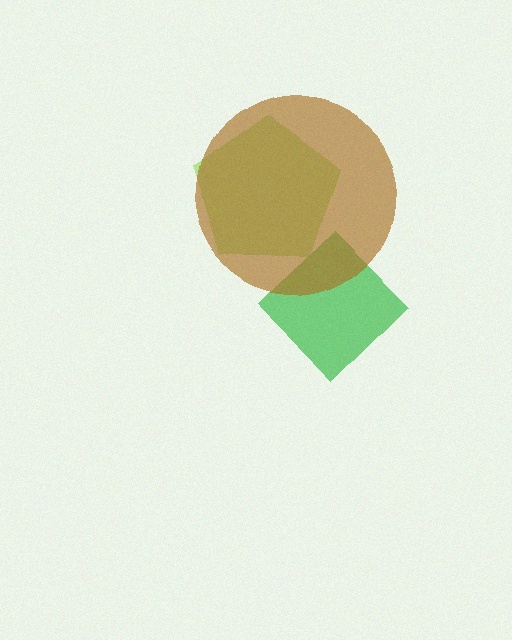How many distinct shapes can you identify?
There are 3 distinct shapes: a green diamond, a lime pentagon, a brown circle.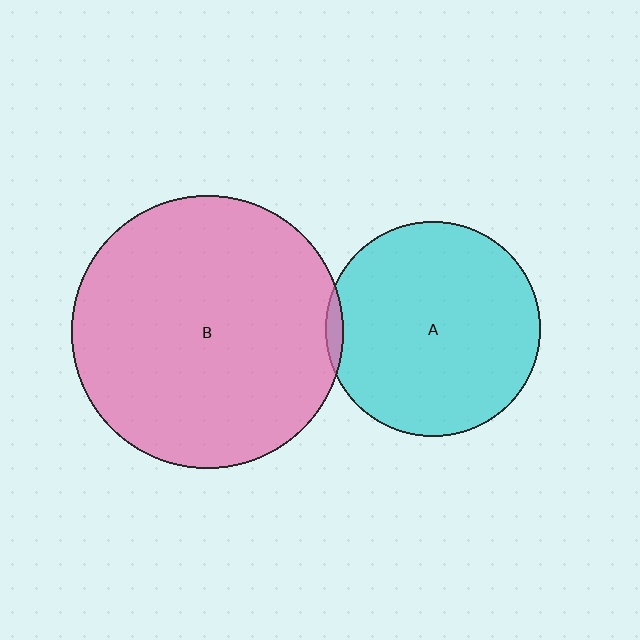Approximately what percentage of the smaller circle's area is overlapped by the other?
Approximately 5%.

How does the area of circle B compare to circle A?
Approximately 1.6 times.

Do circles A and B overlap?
Yes.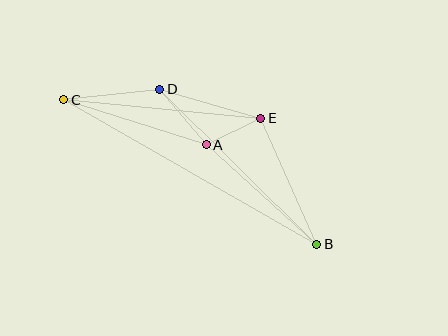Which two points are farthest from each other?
Points B and C are farthest from each other.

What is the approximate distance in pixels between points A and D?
The distance between A and D is approximately 73 pixels.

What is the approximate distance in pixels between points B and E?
The distance between B and E is approximately 138 pixels.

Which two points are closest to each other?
Points A and E are closest to each other.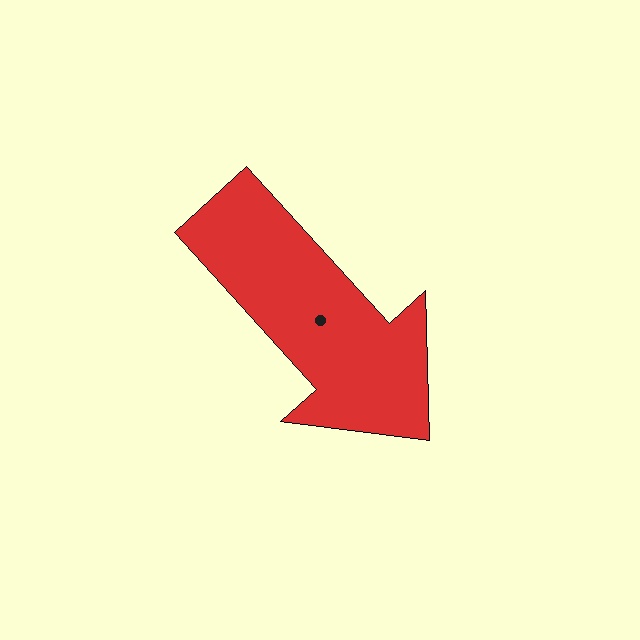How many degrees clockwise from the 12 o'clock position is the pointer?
Approximately 138 degrees.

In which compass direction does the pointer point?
Southeast.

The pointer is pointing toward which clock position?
Roughly 5 o'clock.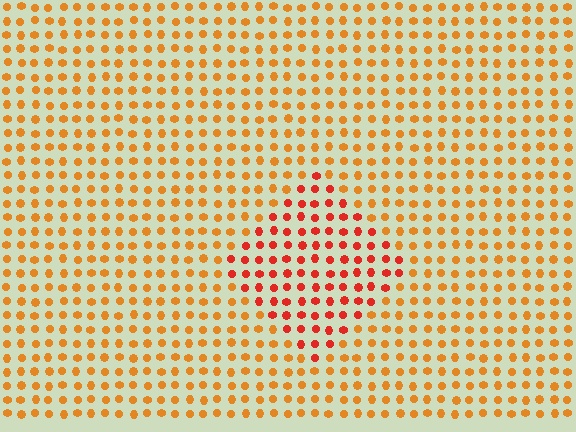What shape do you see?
I see a diamond.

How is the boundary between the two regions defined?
The boundary is defined purely by a slight shift in hue (about 30 degrees). Spacing, size, and orientation are identical on both sides.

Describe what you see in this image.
The image is filled with small orange elements in a uniform arrangement. A diamond-shaped region is visible where the elements are tinted to a slightly different hue, forming a subtle color boundary.